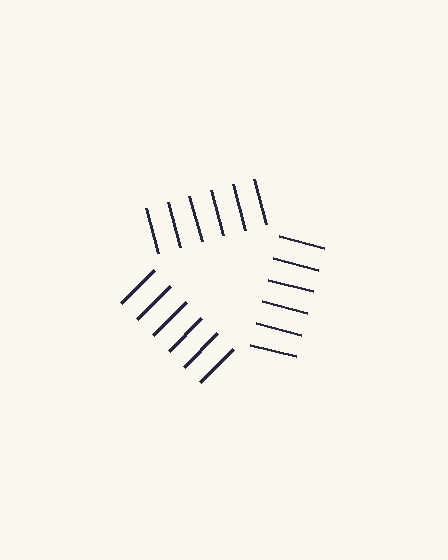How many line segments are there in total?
18 — 6 along each of the 3 edges.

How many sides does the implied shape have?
3 sides — the line-ends trace a triangle.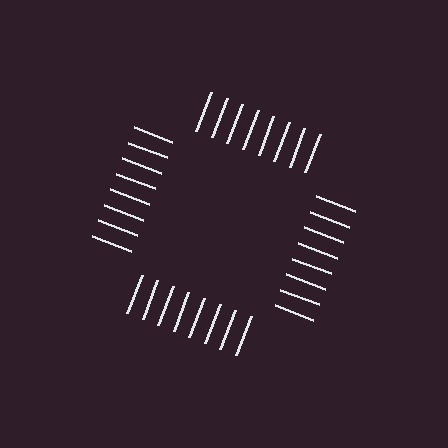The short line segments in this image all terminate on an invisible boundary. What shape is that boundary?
An illusory square — the line segments terminate on its edges but no continuous stroke is drawn.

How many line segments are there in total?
32 — 8 along each of the 4 edges.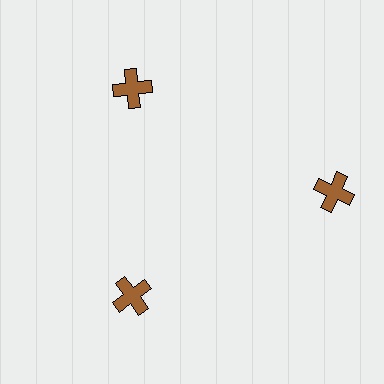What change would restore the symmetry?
The symmetry would be restored by moving it inward, back onto the ring so that all 3 crosses sit at equal angles and equal distance from the center.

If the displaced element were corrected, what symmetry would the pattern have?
It would have 3-fold rotational symmetry — the pattern would map onto itself every 120 degrees.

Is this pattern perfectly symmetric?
No. The 3 brown crosses are arranged in a ring, but one element near the 3 o'clock position is pushed outward from the center, breaking the 3-fold rotational symmetry.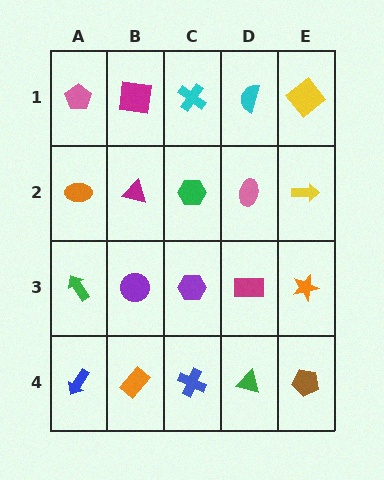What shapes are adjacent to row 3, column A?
An orange ellipse (row 2, column A), a blue arrow (row 4, column A), a purple circle (row 3, column B).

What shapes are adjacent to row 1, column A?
An orange ellipse (row 2, column A), a magenta square (row 1, column B).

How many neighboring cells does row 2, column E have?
3.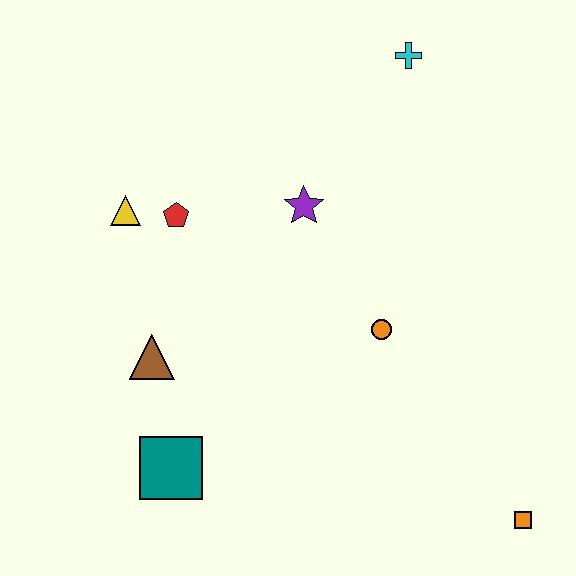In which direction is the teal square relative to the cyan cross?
The teal square is below the cyan cross.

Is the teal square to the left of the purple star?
Yes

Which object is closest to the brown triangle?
The teal square is closest to the brown triangle.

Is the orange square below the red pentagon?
Yes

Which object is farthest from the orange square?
The yellow triangle is farthest from the orange square.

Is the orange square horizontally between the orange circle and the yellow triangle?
No